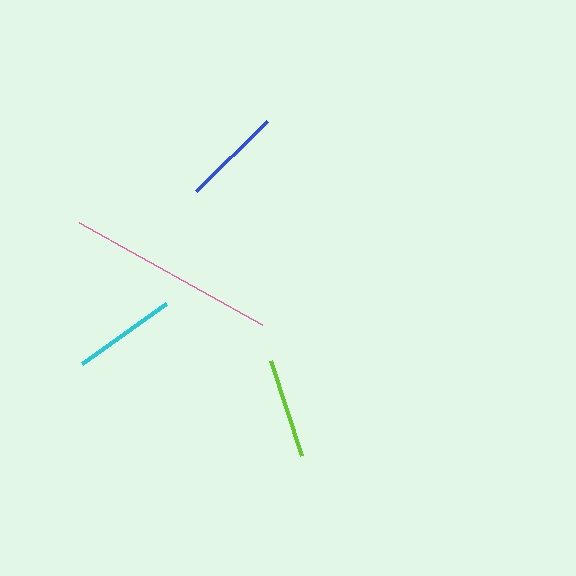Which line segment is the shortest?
The lime line is the shortest at approximately 100 pixels.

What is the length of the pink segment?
The pink segment is approximately 210 pixels long.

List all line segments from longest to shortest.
From longest to shortest: pink, cyan, blue, lime.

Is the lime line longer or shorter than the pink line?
The pink line is longer than the lime line.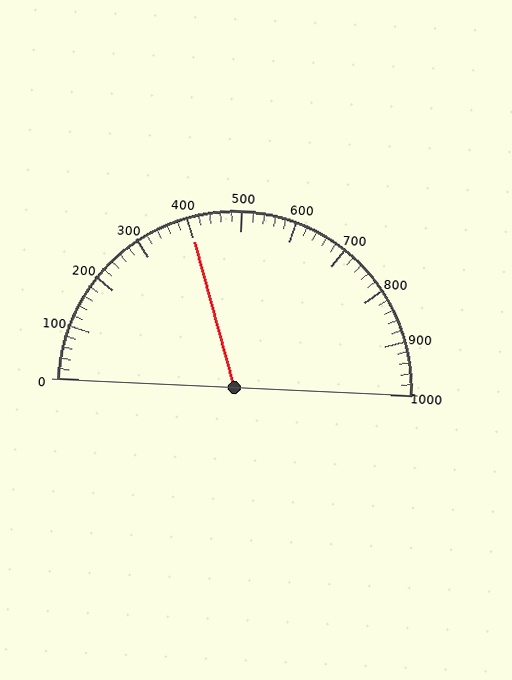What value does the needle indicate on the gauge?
The needle indicates approximately 400.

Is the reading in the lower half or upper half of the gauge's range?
The reading is in the lower half of the range (0 to 1000).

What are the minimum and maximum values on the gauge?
The gauge ranges from 0 to 1000.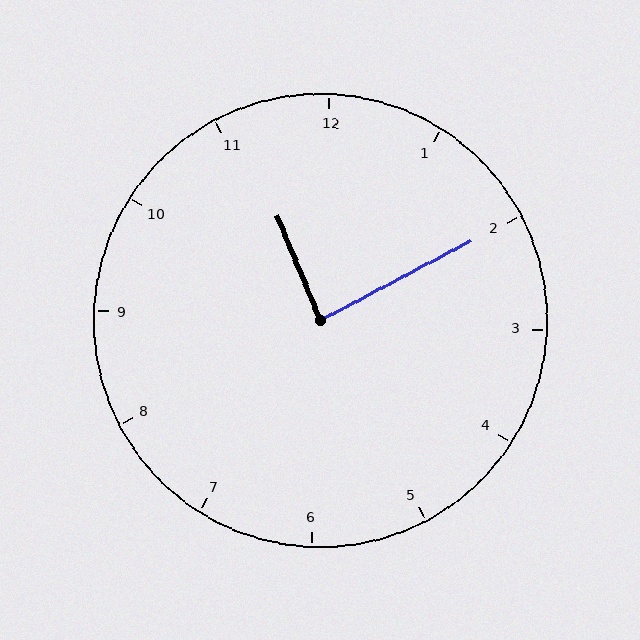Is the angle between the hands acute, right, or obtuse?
It is right.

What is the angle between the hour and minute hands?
Approximately 85 degrees.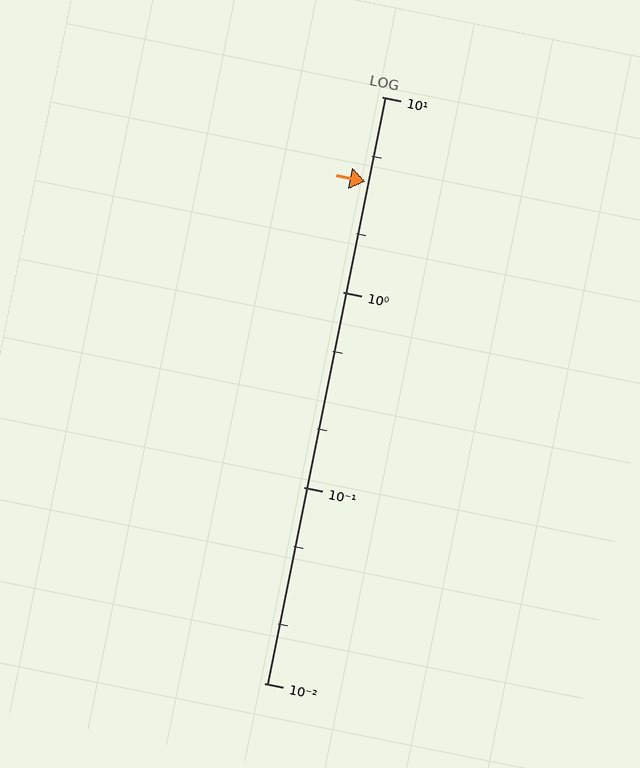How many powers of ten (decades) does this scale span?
The scale spans 3 decades, from 0.01 to 10.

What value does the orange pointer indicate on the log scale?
The pointer indicates approximately 3.7.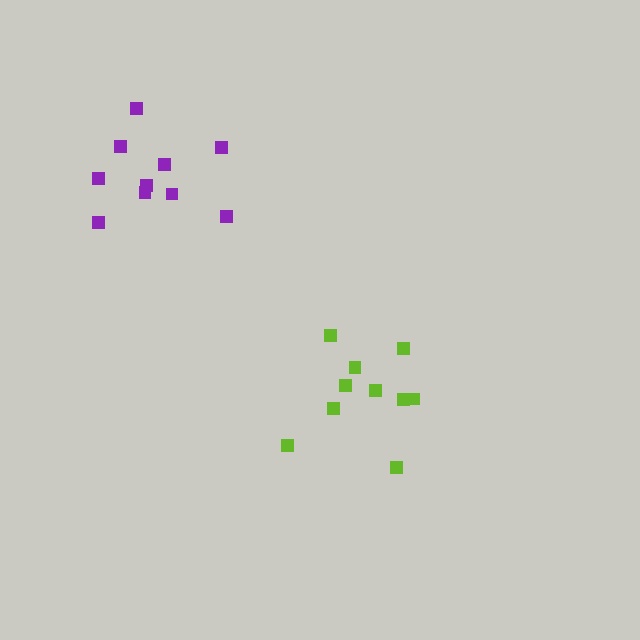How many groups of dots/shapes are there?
There are 2 groups.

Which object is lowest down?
The lime cluster is bottommost.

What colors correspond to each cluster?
The clusters are colored: lime, purple.